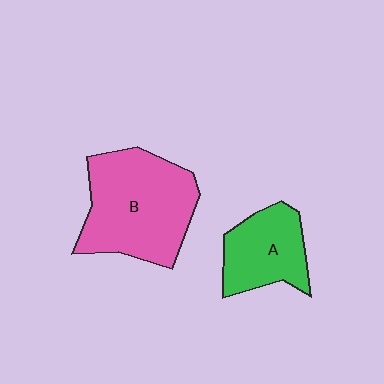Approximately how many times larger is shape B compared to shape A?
Approximately 1.7 times.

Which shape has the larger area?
Shape B (pink).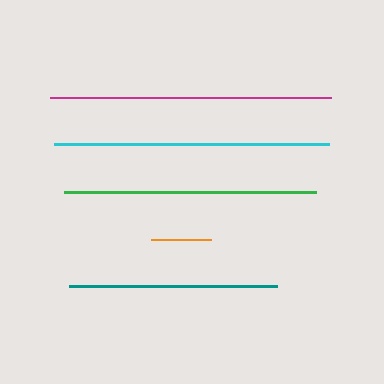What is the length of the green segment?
The green segment is approximately 253 pixels long.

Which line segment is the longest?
The magenta line is the longest at approximately 280 pixels.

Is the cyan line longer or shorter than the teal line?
The cyan line is longer than the teal line.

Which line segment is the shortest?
The orange line is the shortest at approximately 60 pixels.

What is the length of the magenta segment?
The magenta segment is approximately 280 pixels long.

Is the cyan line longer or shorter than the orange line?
The cyan line is longer than the orange line.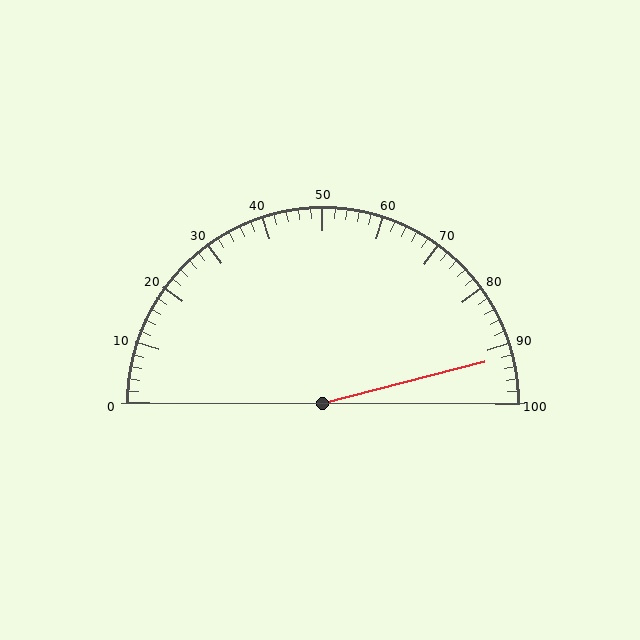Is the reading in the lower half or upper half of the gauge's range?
The reading is in the upper half of the range (0 to 100).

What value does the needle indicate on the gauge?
The needle indicates approximately 92.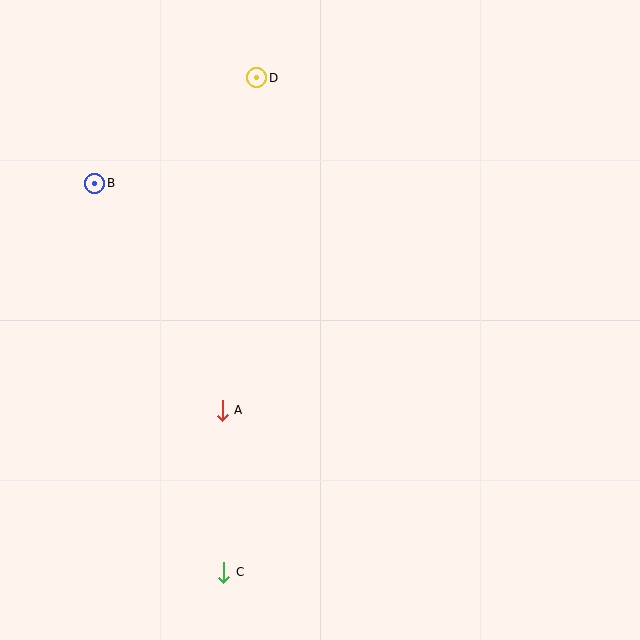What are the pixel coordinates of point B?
Point B is at (95, 183).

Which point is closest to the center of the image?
Point A at (222, 410) is closest to the center.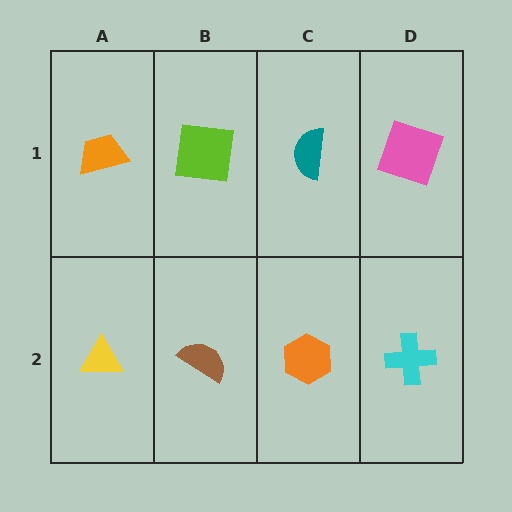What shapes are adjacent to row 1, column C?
An orange hexagon (row 2, column C), a lime square (row 1, column B), a pink square (row 1, column D).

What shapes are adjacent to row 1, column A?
A yellow triangle (row 2, column A), a lime square (row 1, column B).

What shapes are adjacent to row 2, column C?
A teal semicircle (row 1, column C), a brown semicircle (row 2, column B), a cyan cross (row 2, column D).